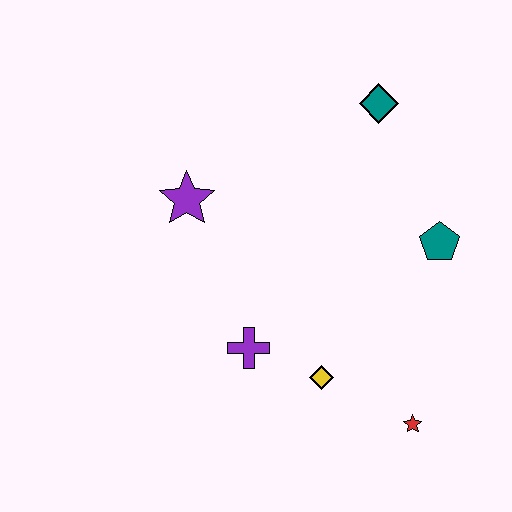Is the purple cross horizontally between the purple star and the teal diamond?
Yes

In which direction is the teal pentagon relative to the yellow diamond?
The teal pentagon is above the yellow diamond.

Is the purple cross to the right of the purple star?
Yes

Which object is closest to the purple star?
The purple cross is closest to the purple star.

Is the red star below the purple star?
Yes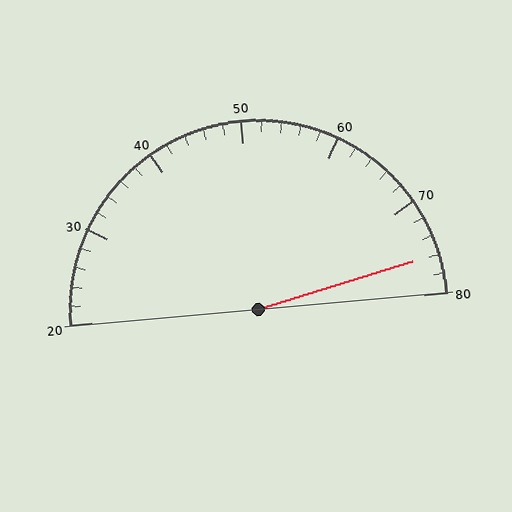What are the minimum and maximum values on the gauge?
The gauge ranges from 20 to 80.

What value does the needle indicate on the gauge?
The needle indicates approximately 76.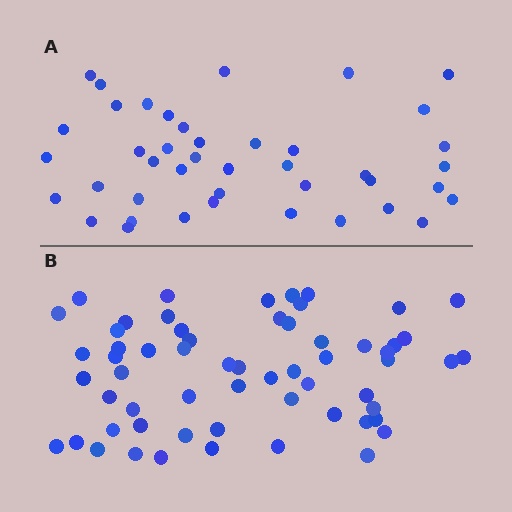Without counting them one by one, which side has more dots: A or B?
Region B (the bottom region) has more dots.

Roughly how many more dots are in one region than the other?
Region B has approximately 20 more dots than region A.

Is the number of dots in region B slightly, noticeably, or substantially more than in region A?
Region B has noticeably more, but not dramatically so. The ratio is roughly 1.4 to 1.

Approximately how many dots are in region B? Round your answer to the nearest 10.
About 60 dots.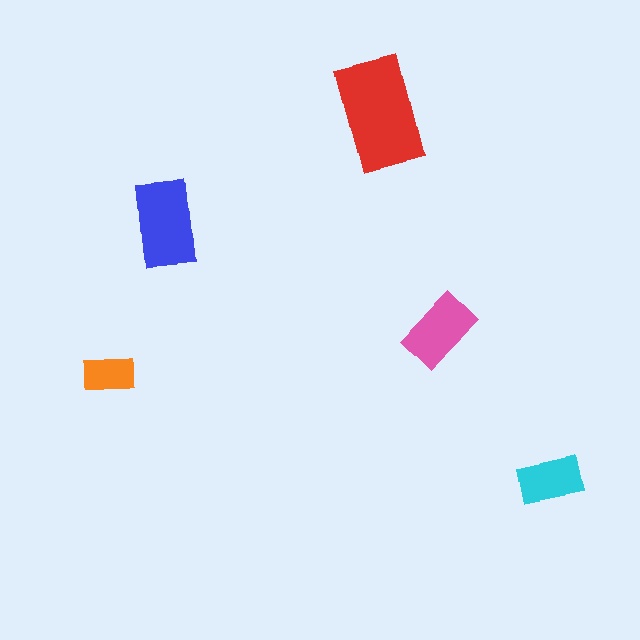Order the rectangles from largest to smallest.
the red one, the blue one, the pink one, the cyan one, the orange one.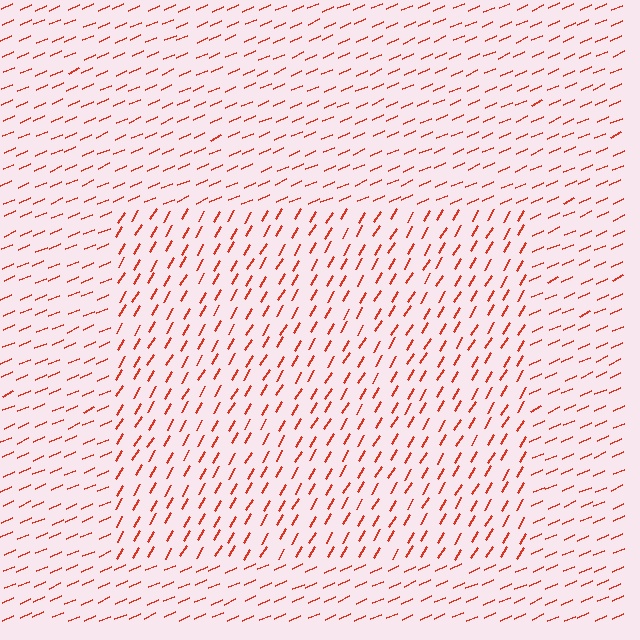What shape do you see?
I see a rectangle.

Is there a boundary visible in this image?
Yes, there is a texture boundary formed by a change in line orientation.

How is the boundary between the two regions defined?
The boundary is defined purely by a change in line orientation (approximately 36 degrees difference). All lines are the same color and thickness.